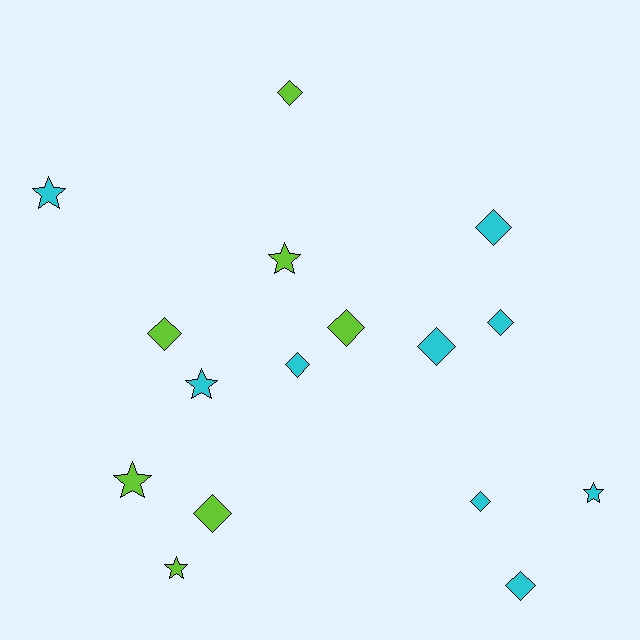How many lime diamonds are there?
There are 4 lime diamonds.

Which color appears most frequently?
Cyan, with 9 objects.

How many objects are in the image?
There are 16 objects.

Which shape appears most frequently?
Diamond, with 10 objects.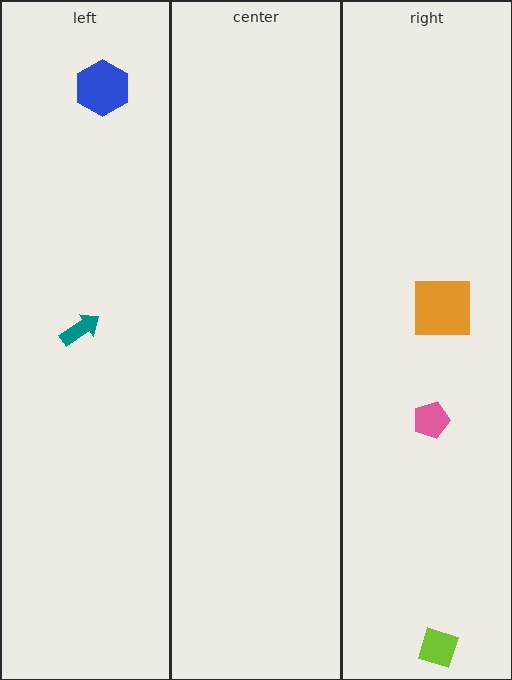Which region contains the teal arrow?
The left region.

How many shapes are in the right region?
3.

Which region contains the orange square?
The right region.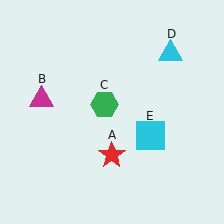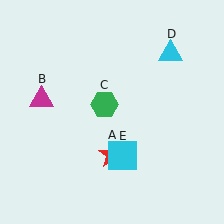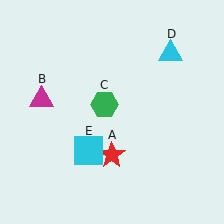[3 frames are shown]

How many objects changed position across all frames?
1 object changed position: cyan square (object E).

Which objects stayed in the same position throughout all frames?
Red star (object A) and magenta triangle (object B) and green hexagon (object C) and cyan triangle (object D) remained stationary.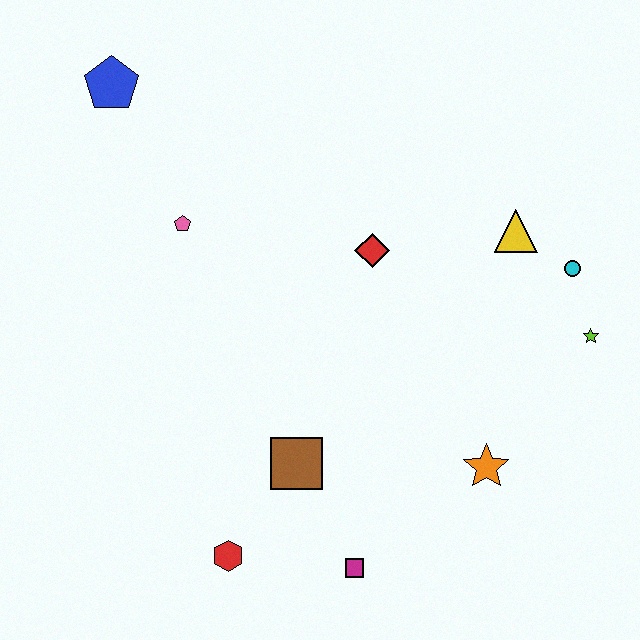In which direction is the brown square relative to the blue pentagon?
The brown square is below the blue pentagon.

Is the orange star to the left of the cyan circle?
Yes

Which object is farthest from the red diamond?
The red hexagon is farthest from the red diamond.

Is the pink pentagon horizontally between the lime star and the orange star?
No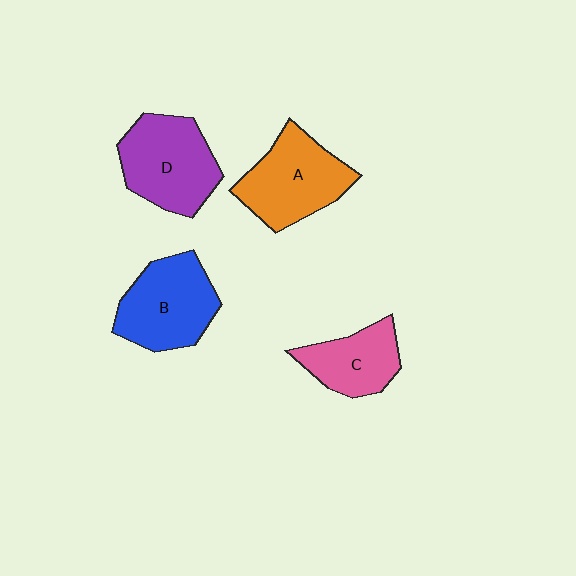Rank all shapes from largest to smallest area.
From largest to smallest: D (purple), A (orange), B (blue), C (pink).